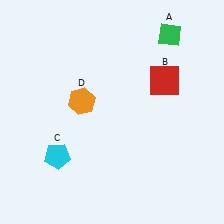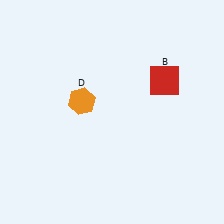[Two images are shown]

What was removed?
The cyan pentagon (C), the green diamond (A) were removed in Image 2.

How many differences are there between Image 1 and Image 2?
There are 2 differences between the two images.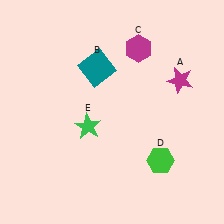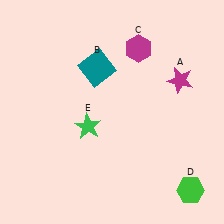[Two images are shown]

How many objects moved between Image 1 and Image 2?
1 object moved between the two images.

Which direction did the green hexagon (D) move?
The green hexagon (D) moved right.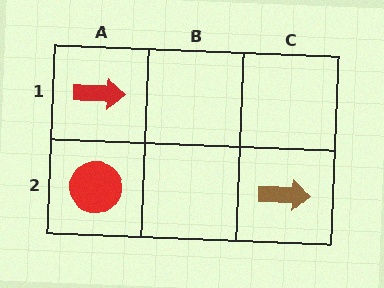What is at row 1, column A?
A red arrow.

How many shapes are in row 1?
1 shape.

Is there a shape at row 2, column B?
No, that cell is empty.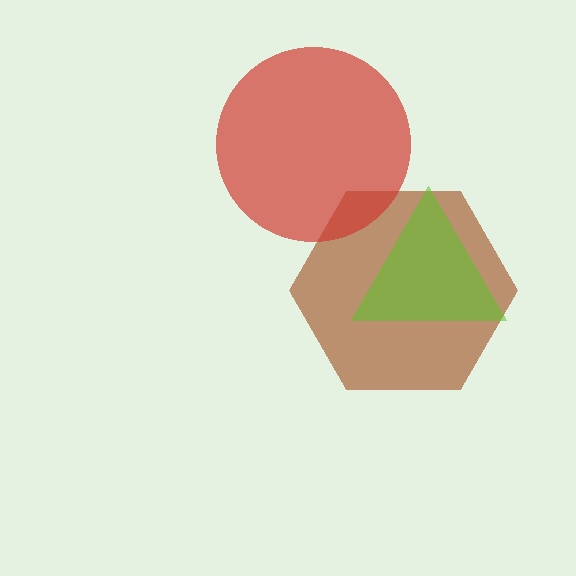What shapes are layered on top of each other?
The layered shapes are: a brown hexagon, a lime triangle, a red circle.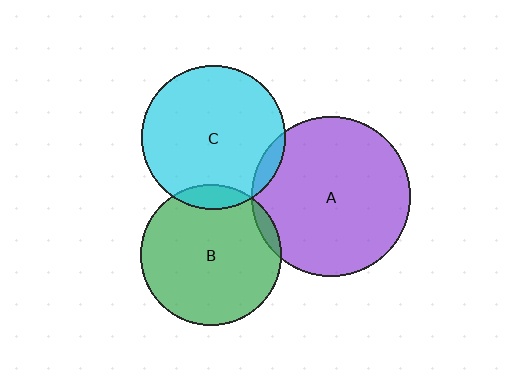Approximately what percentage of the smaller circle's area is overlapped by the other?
Approximately 5%.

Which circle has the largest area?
Circle A (purple).